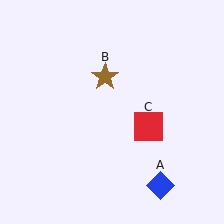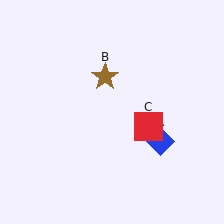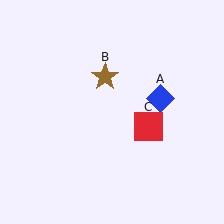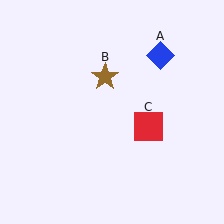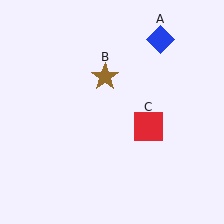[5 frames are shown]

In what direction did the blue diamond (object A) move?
The blue diamond (object A) moved up.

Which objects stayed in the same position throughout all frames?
Brown star (object B) and red square (object C) remained stationary.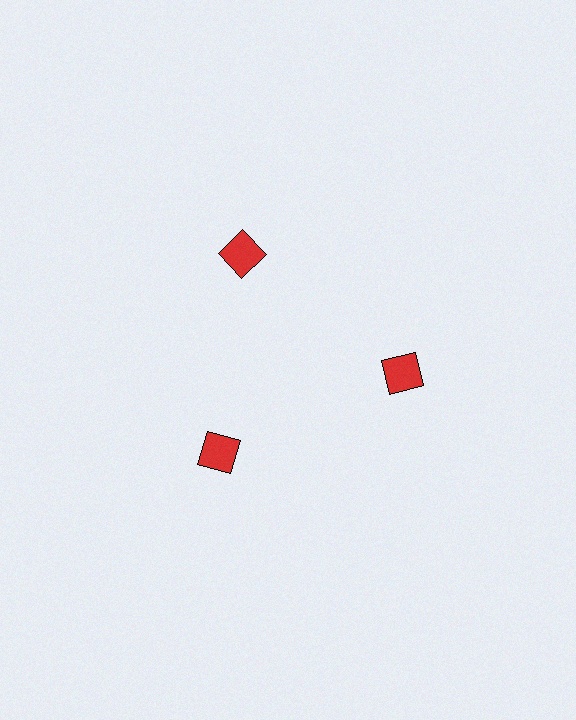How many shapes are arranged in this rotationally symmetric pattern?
There are 3 shapes, arranged in 3 groups of 1.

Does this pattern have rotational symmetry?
Yes, this pattern has 3-fold rotational symmetry. It looks the same after rotating 120 degrees around the center.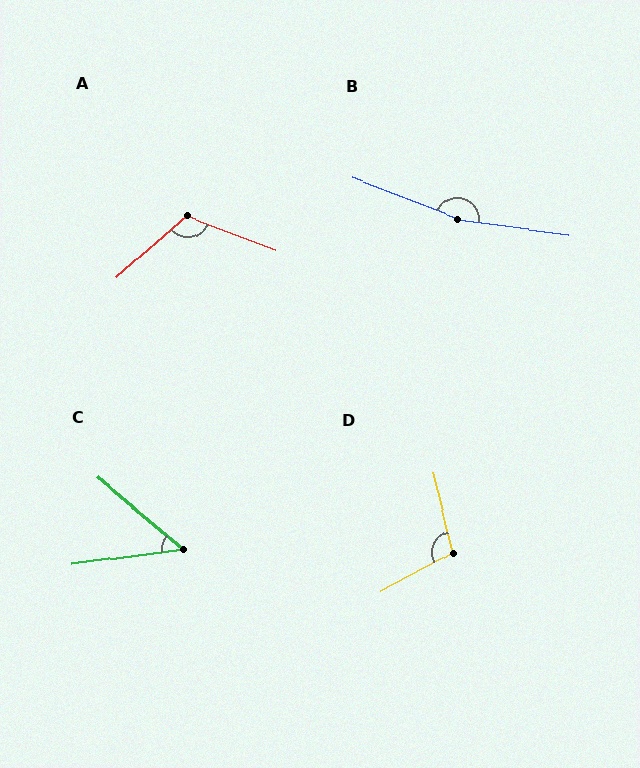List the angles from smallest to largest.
C (47°), D (104°), A (118°), B (167°).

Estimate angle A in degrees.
Approximately 118 degrees.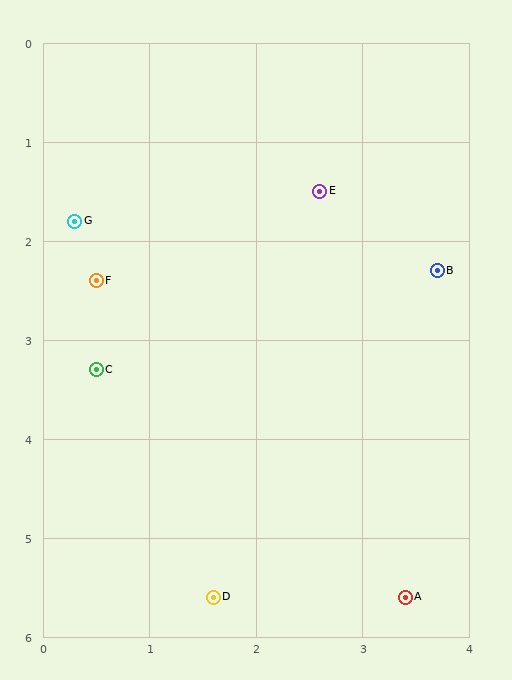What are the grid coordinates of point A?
Point A is at approximately (3.4, 5.6).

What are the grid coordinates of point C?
Point C is at approximately (0.5, 3.3).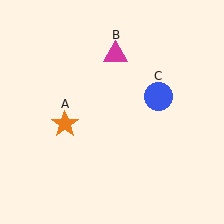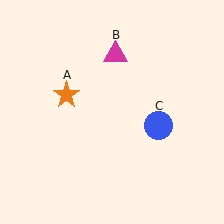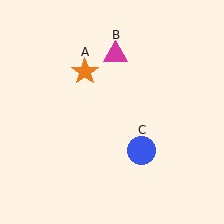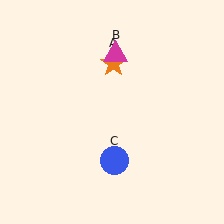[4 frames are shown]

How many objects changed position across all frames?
2 objects changed position: orange star (object A), blue circle (object C).